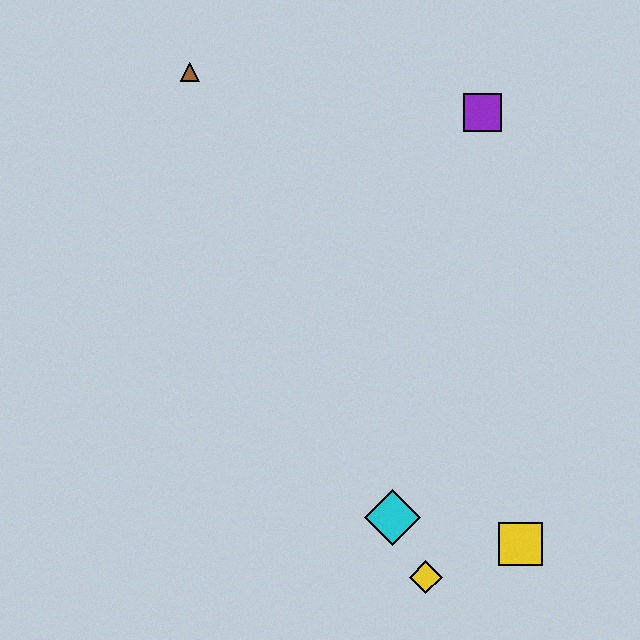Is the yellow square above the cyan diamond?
No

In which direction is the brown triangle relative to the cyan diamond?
The brown triangle is above the cyan diamond.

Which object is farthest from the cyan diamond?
The brown triangle is farthest from the cyan diamond.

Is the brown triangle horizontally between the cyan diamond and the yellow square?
No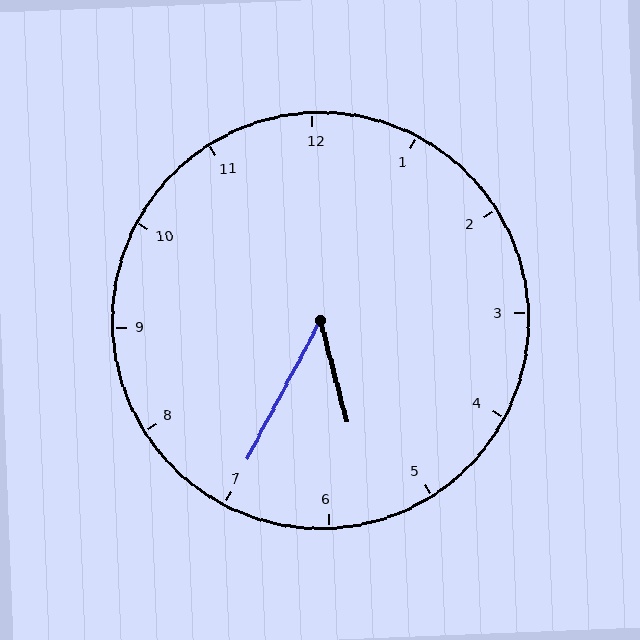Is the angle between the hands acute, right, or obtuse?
It is acute.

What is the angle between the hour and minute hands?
Approximately 42 degrees.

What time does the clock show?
5:35.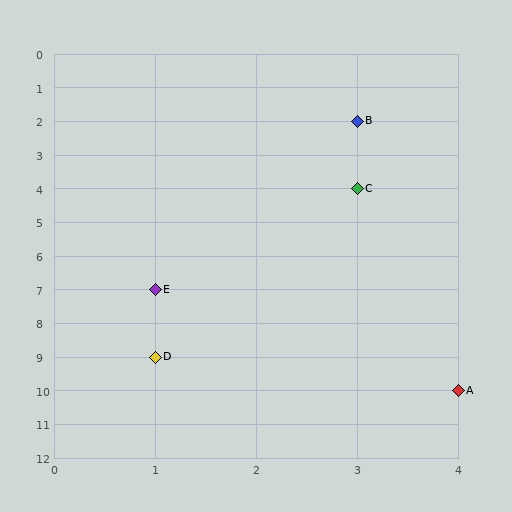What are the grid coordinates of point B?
Point B is at grid coordinates (3, 2).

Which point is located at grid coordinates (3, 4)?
Point C is at (3, 4).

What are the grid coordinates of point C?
Point C is at grid coordinates (3, 4).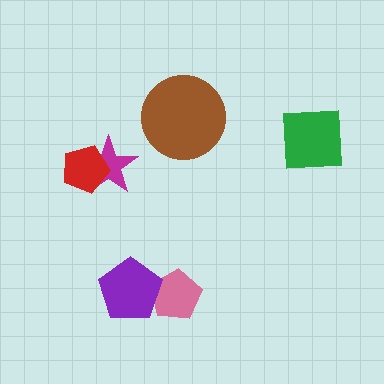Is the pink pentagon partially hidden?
Yes, it is partially covered by another shape.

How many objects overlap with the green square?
0 objects overlap with the green square.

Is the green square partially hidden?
No, no other shape covers it.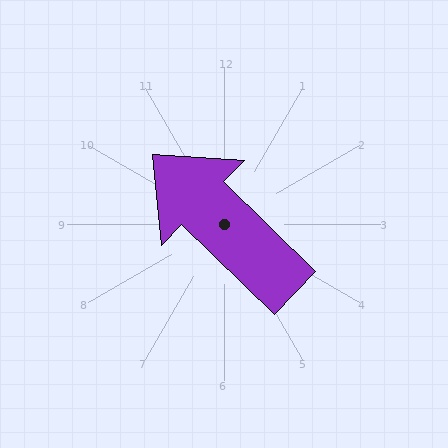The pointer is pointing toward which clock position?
Roughly 10 o'clock.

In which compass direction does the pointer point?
Northwest.